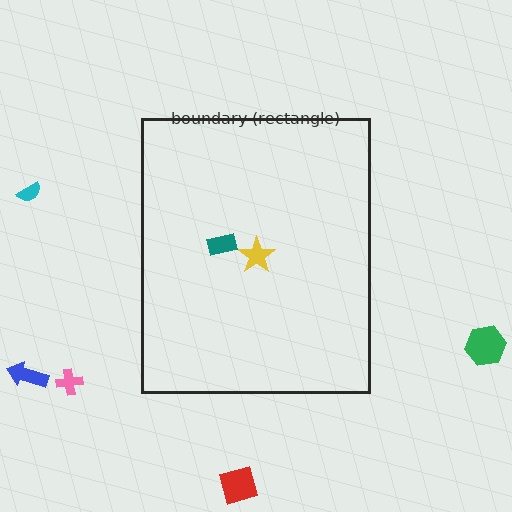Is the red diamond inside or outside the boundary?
Outside.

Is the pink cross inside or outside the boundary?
Outside.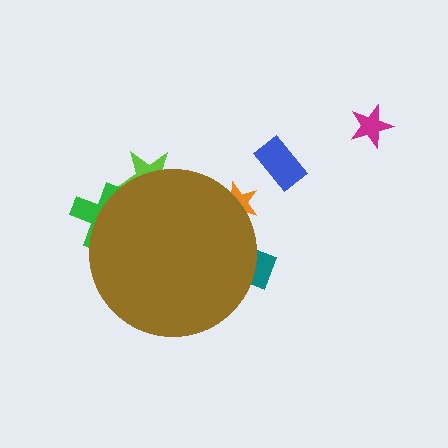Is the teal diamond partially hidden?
Yes, the teal diamond is partially hidden behind the brown circle.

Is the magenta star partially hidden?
No, the magenta star is fully visible.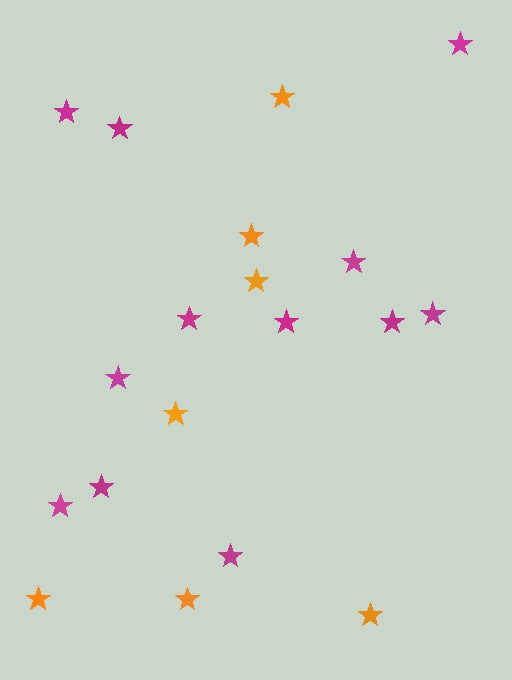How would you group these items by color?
There are 2 groups: one group of orange stars (7) and one group of magenta stars (12).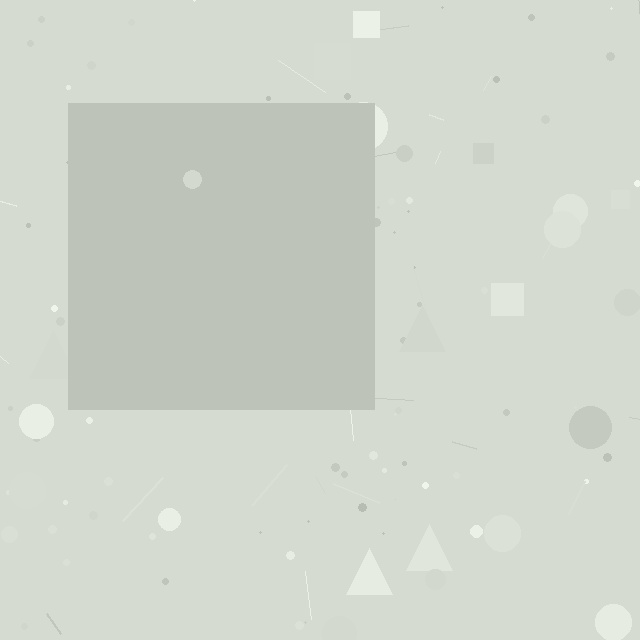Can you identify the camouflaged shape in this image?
The camouflaged shape is a square.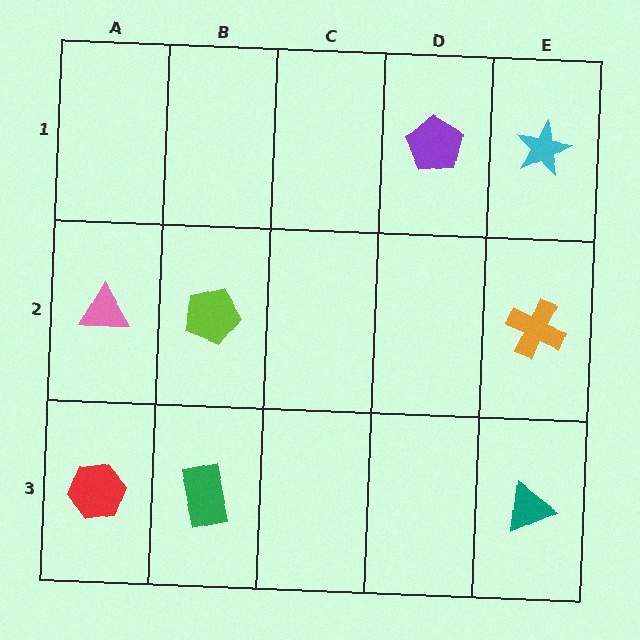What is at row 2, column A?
A pink triangle.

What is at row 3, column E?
A teal triangle.